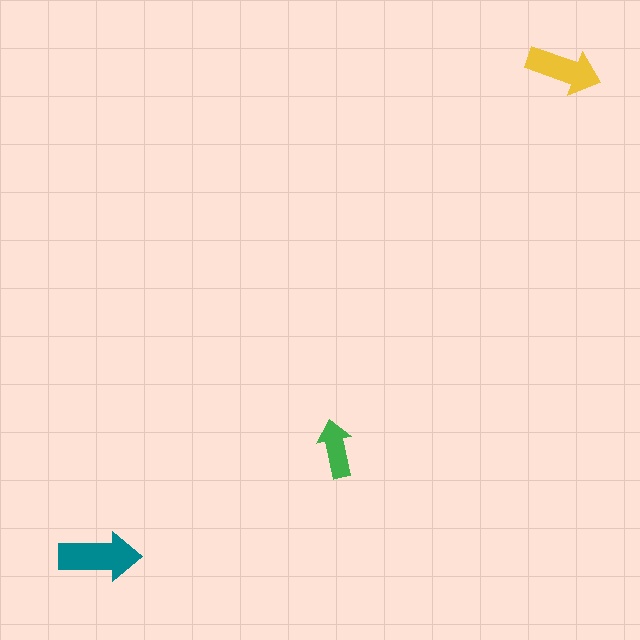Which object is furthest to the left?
The teal arrow is leftmost.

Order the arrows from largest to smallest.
the teal one, the yellow one, the green one.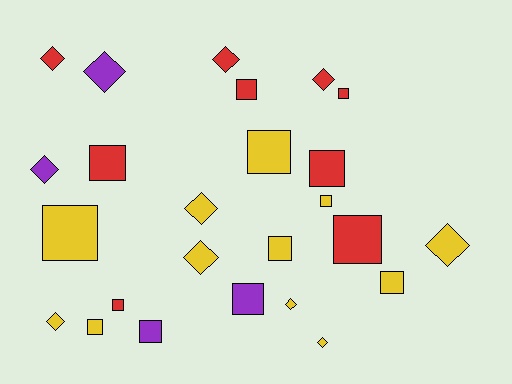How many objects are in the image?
There are 25 objects.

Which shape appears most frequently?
Square, with 14 objects.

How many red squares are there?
There are 6 red squares.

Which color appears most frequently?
Yellow, with 12 objects.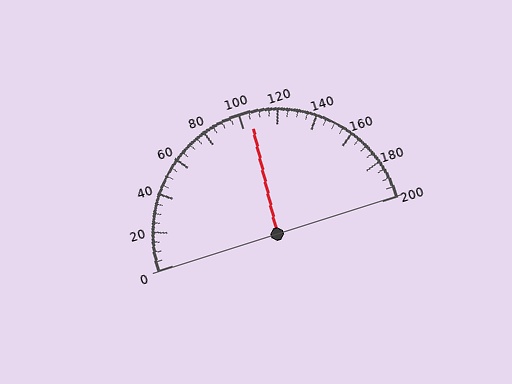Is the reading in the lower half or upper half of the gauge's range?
The reading is in the upper half of the range (0 to 200).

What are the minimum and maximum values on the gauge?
The gauge ranges from 0 to 200.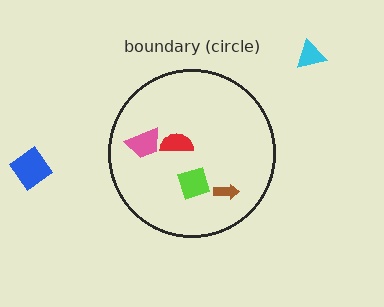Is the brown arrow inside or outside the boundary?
Inside.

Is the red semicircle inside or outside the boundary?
Inside.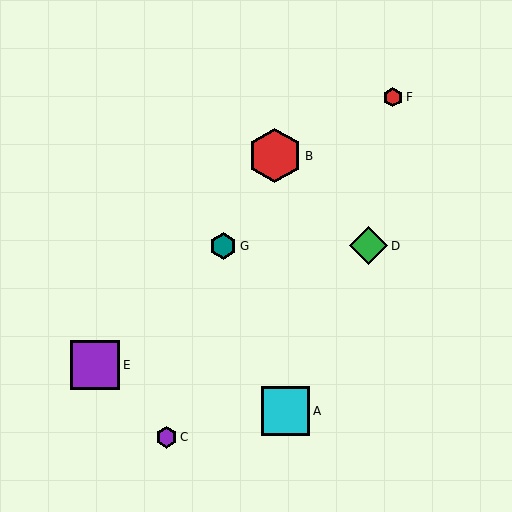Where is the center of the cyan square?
The center of the cyan square is at (286, 411).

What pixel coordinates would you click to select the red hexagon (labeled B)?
Click at (275, 156) to select the red hexagon B.